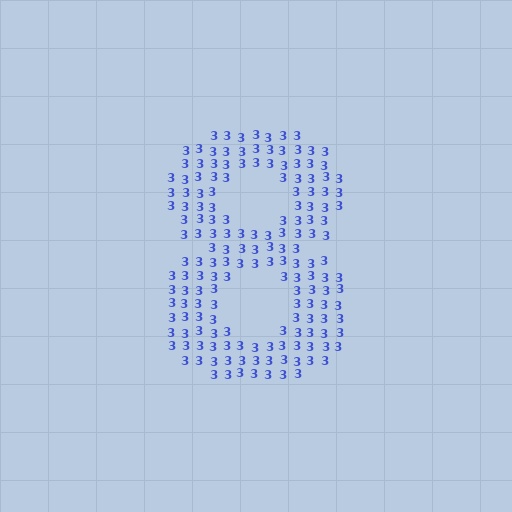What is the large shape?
The large shape is the digit 8.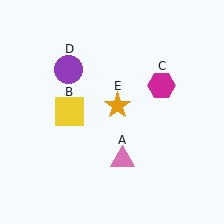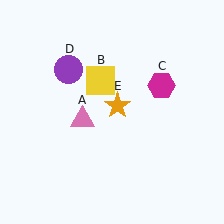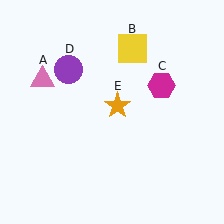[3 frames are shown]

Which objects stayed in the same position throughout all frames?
Magenta hexagon (object C) and purple circle (object D) and orange star (object E) remained stationary.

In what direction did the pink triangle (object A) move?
The pink triangle (object A) moved up and to the left.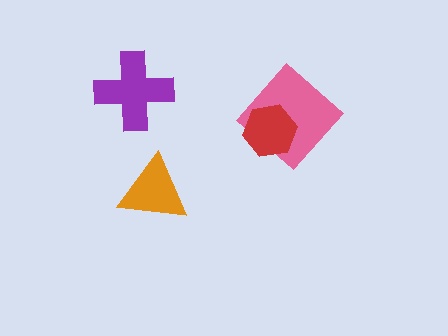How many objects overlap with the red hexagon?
1 object overlaps with the red hexagon.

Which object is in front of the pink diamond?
The red hexagon is in front of the pink diamond.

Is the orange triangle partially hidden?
No, no other shape covers it.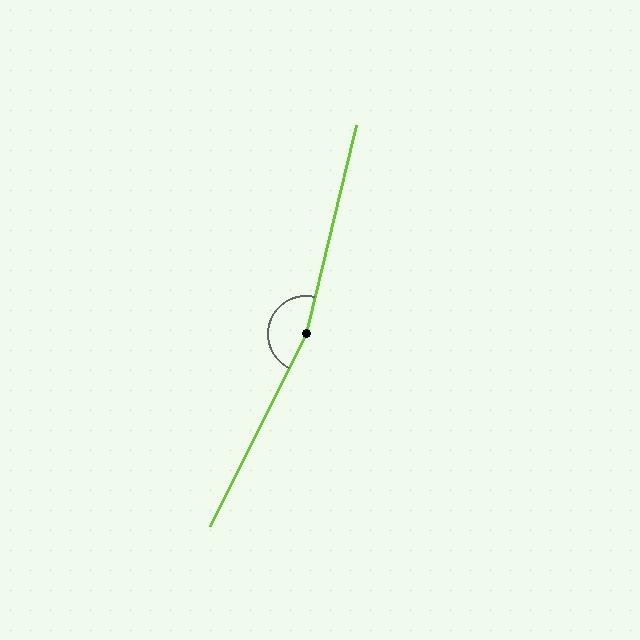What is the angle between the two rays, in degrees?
Approximately 167 degrees.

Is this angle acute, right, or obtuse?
It is obtuse.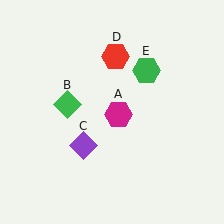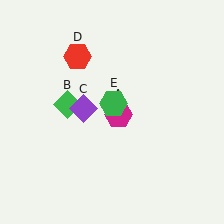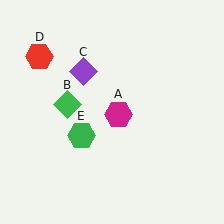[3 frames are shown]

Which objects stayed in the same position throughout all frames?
Magenta hexagon (object A) and green diamond (object B) remained stationary.